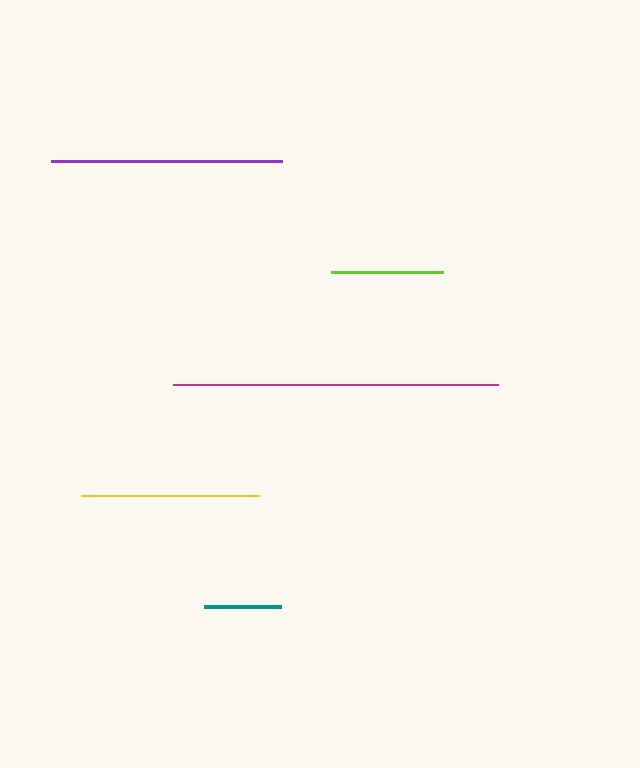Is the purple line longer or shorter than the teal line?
The purple line is longer than the teal line.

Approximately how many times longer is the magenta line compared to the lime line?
The magenta line is approximately 2.9 times the length of the lime line.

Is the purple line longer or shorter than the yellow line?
The purple line is longer than the yellow line.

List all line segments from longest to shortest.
From longest to shortest: magenta, purple, yellow, lime, teal.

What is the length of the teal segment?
The teal segment is approximately 77 pixels long.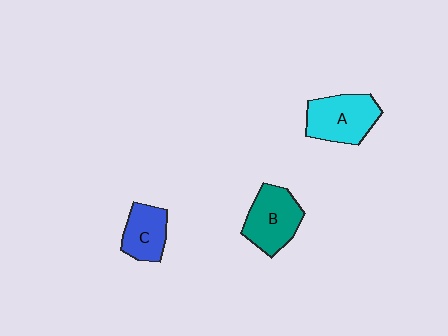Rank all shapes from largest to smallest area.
From largest to smallest: A (cyan), B (teal), C (blue).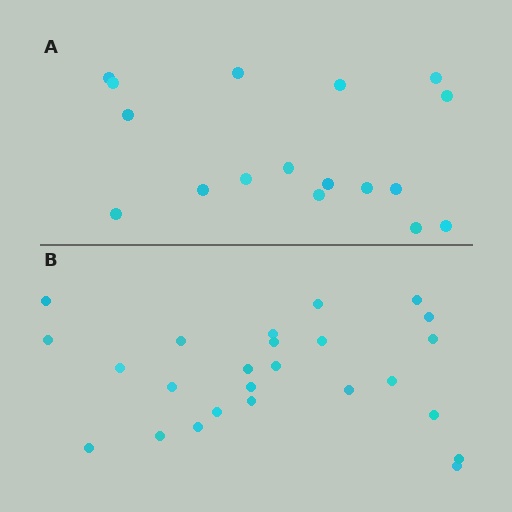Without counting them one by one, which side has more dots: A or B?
Region B (the bottom region) has more dots.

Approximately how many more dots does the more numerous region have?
Region B has roughly 8 or so more dots than region A.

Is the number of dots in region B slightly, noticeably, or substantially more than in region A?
Region B has substantially more. The ratio is roughly 1.5 to 1.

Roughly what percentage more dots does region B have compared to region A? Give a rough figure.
About 45% more.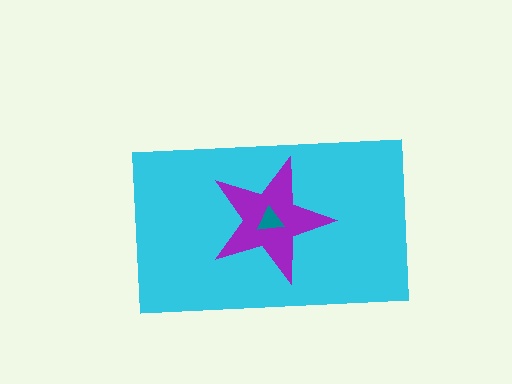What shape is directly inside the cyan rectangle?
The purple star.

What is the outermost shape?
The cyan rectangle.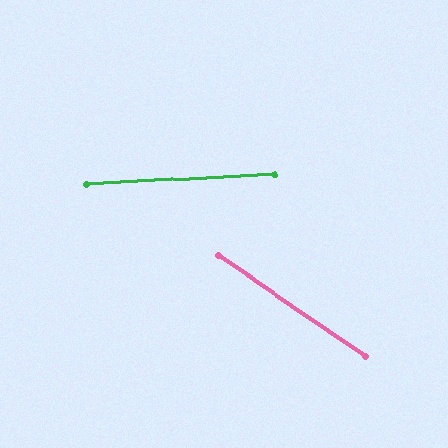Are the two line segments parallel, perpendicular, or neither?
Neither parallel nor perpendicular — they differ by about 37°.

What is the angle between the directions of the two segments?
Approximately 37 degrees.